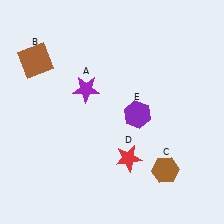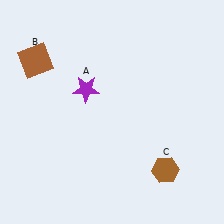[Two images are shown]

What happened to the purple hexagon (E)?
The purple hexagon (E) was removed in Image 2. It was in the bottom-right area of Image 1.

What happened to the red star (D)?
The red star (D) was removed in Image 2. It was in the bottom-right area of Image 1.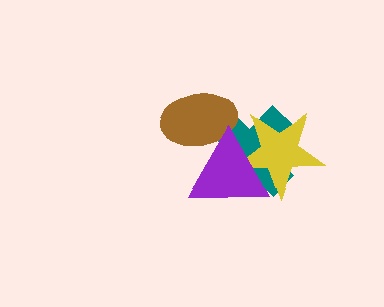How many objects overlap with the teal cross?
3 objects overlap with the teal cross.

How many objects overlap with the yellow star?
2 objects overlap with the yellow star.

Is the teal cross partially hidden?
Yes, it is partially covered by another shape.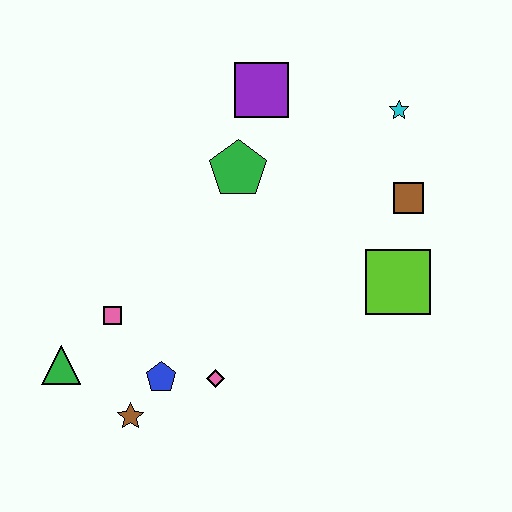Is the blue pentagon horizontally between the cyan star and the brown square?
No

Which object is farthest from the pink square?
The cyan star is farthest from the pink square.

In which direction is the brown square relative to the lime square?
The brown square is above the lime square.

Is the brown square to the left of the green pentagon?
No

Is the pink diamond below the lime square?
Yes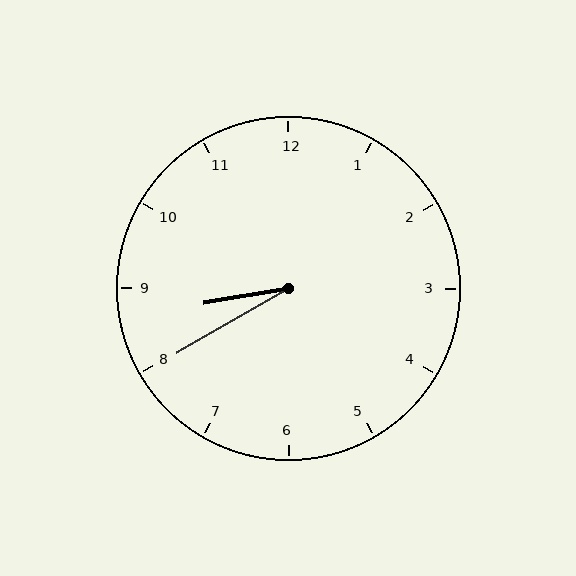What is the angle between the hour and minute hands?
Approximately 20 degrees.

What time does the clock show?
8:40.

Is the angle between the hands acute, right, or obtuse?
It is acute.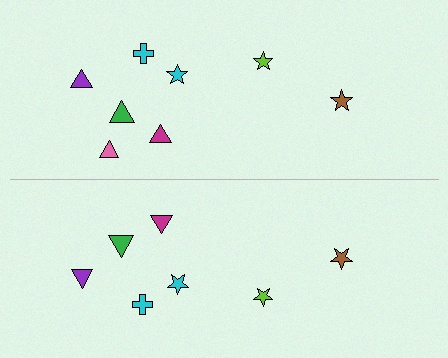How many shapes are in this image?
There are 15 shapes in this image.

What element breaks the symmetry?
A pink triangle is missing from the bottom side.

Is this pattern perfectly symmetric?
No, the pattern is not perfectly symmetric. A pink triangle is missing from the bottom side.